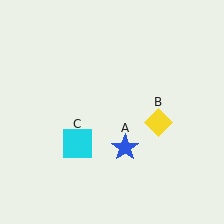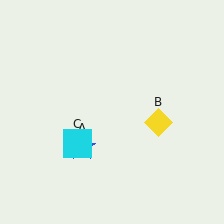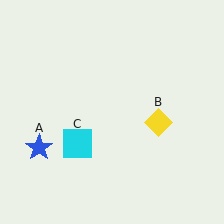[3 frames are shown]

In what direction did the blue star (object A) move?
The blue star (object A) moved left.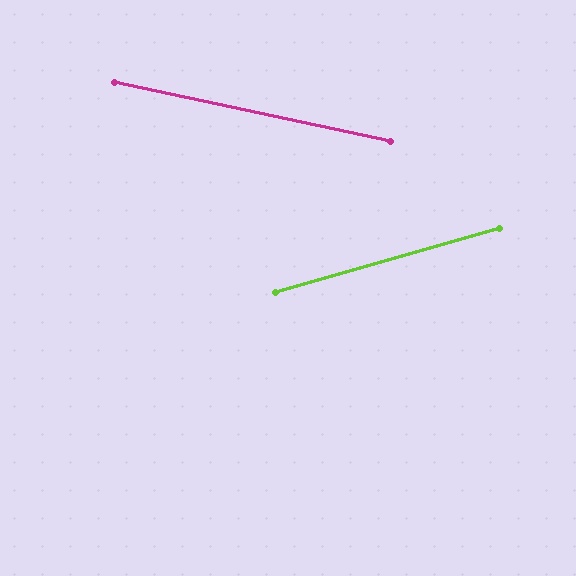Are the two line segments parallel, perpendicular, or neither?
Neither parallel nor perpendicular — they differ by about 28°.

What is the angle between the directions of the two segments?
Approximately 28 degrees.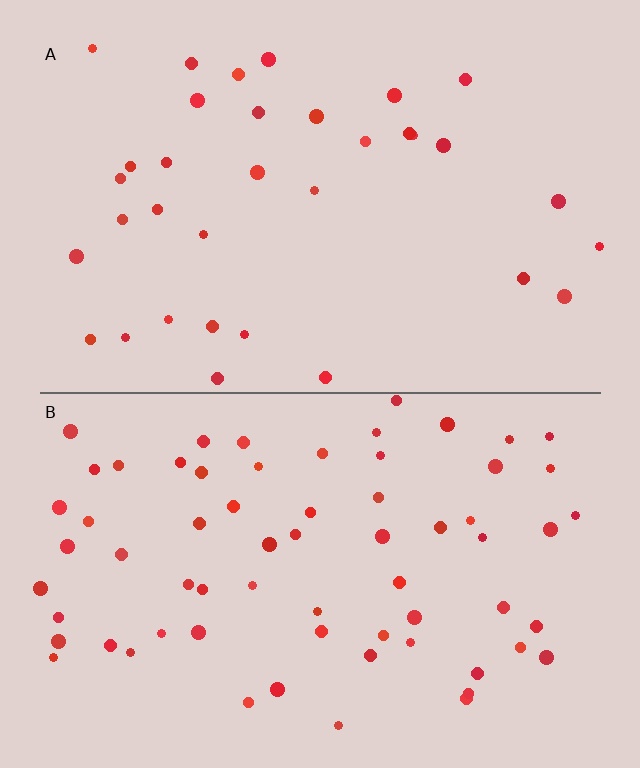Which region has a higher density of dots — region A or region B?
B (the bottom).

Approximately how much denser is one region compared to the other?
Approximately 1.9× — region B over region A.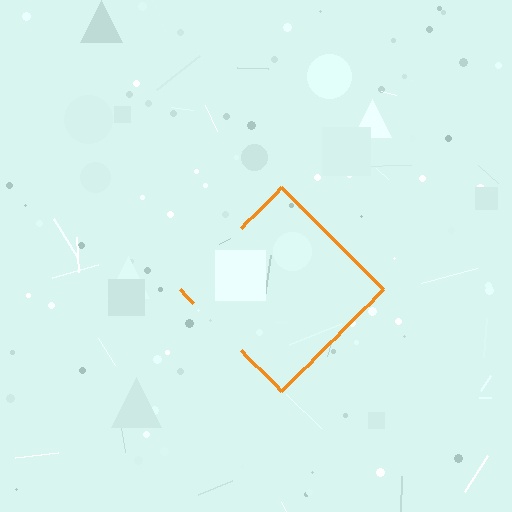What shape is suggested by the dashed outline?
The dashed outline suggests a diamond.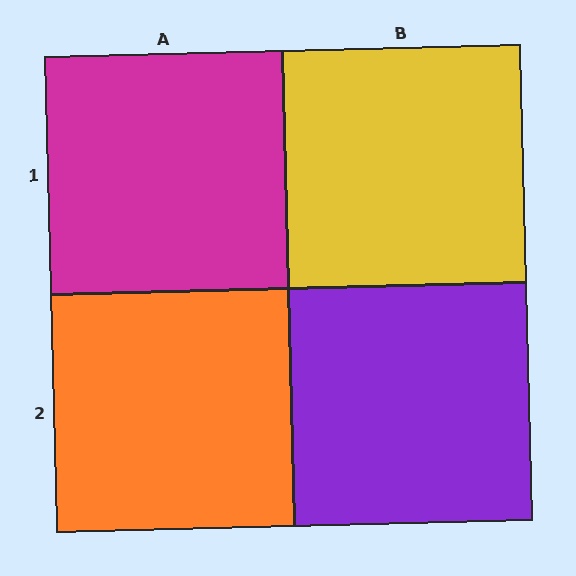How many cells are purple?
1 cell is purple.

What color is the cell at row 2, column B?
Purple.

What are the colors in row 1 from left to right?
Magenta, yellow.